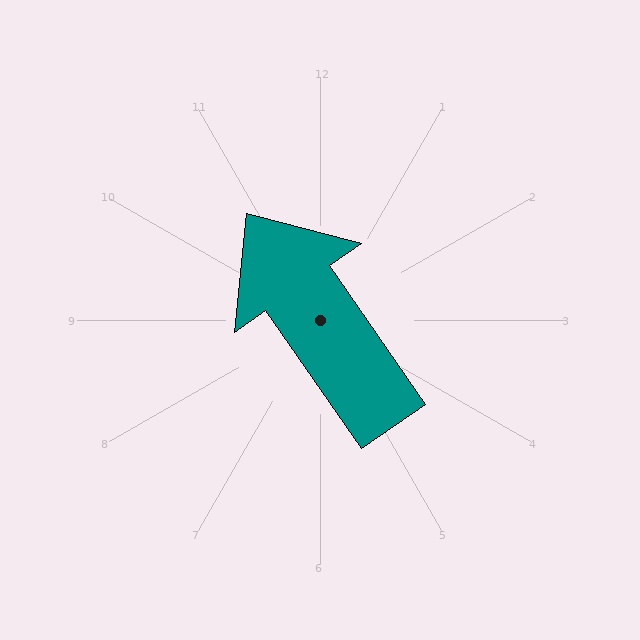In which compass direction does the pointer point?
Northwest.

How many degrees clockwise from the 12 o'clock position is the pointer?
Approximately 325 degrees.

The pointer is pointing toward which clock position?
Roughly 11 o'clock.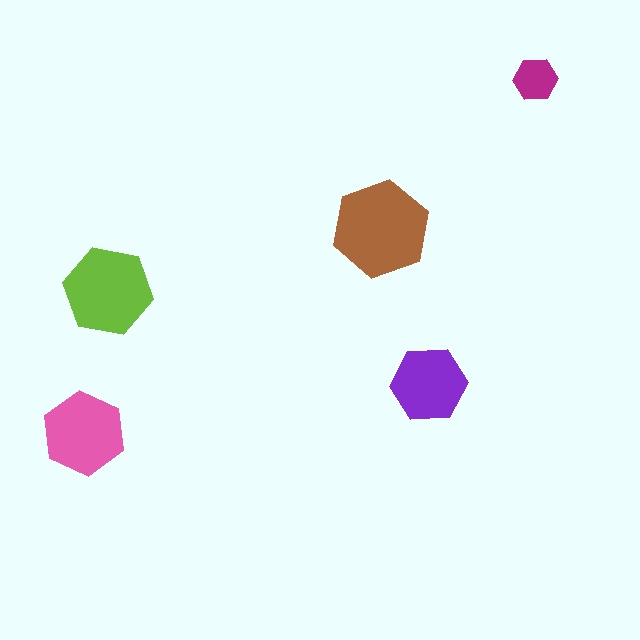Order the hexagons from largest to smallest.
the brown one, the lime one, the pink one, the purple one, the magenta one.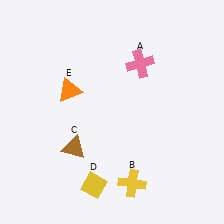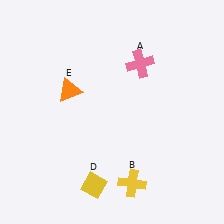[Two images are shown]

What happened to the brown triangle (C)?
The brown triangle (C) was removed in Image 2. It was in the bottom-left area of Image 1.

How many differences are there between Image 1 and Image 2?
There is 1 difference between the two images.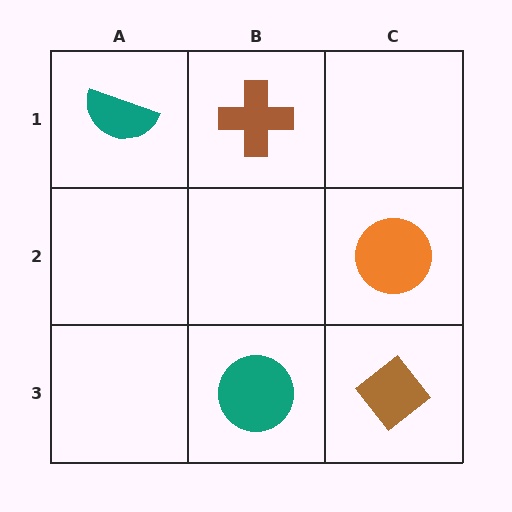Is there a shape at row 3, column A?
No, that cell is empty.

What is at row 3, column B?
A teal circle.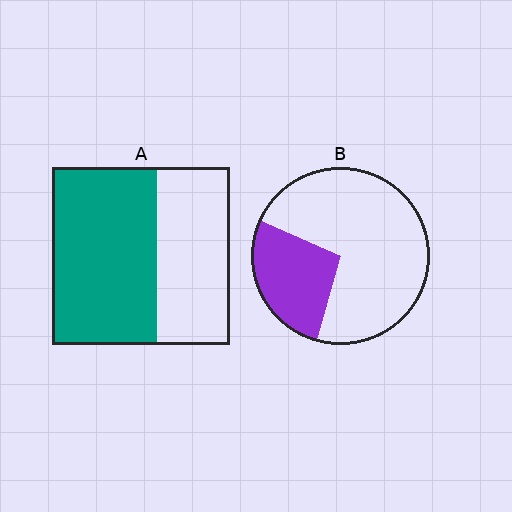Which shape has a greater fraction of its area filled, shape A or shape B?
Shape A.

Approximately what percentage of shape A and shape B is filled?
A is approximately 60% and B is approximately 25%.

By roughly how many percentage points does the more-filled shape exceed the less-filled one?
By roughly 30 percentage points (A over B).